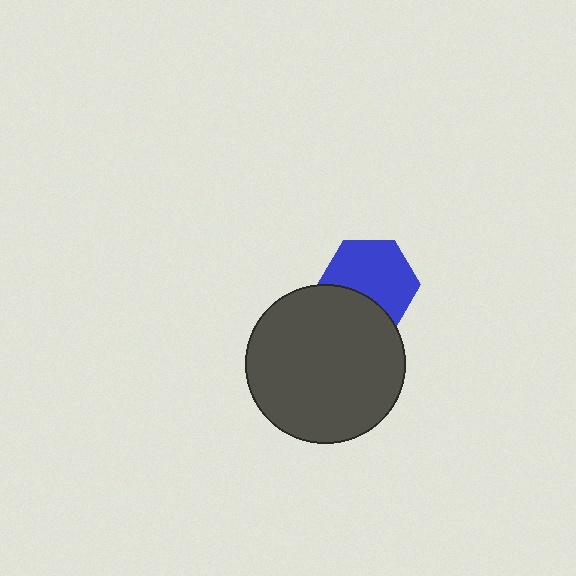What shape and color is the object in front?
The object in front is a dark gray circle.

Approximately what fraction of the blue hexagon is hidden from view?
Roughly 31% of the blue hexagon is hidden behind the dark gray circle.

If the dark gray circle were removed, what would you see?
You would see the complete blue hexagon.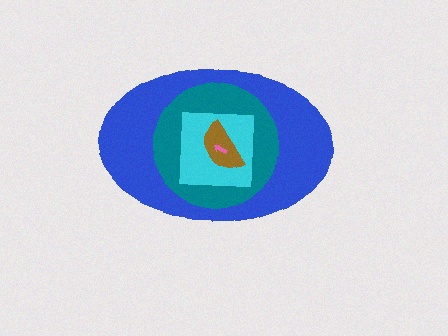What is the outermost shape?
The blue ellipse.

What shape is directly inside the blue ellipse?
The teal circle.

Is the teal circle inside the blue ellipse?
Yes.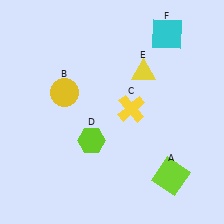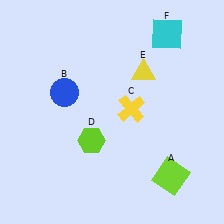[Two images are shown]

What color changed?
The circle (B) changed from yellow in Image 1 to blue in Image 2.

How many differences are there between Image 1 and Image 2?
There is 1 difference between the two images.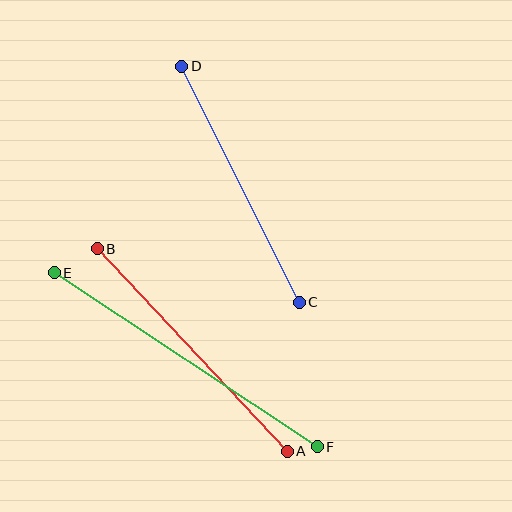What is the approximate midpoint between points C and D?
The midpoint is at approximately (240, 184) pixels.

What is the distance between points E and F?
The distance is approximately 315 pixels.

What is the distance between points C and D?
The distance is approximately 264 pixels.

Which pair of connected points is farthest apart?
Points E and F are farthest apart.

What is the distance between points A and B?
The distance is approximately 278 pixels.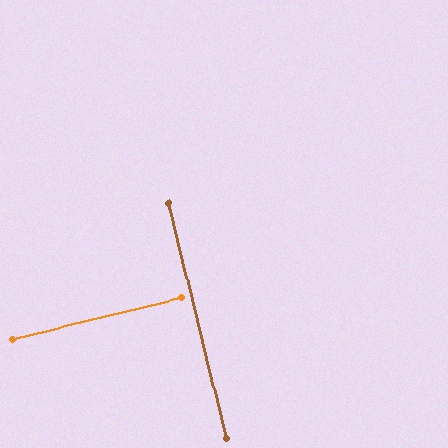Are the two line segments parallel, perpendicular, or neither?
Perpendicular — they meet at approximately 90°.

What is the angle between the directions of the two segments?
Approximately 90 degrees.